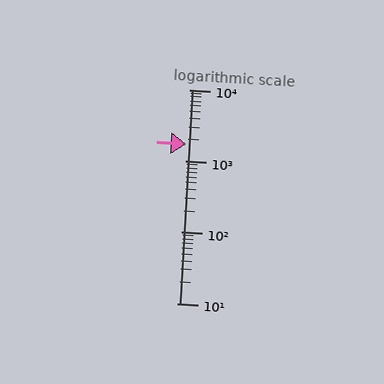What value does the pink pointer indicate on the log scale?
The pointer indicates approximately 1700.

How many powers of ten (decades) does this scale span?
The scale spans 3 decades, from 10 to 10000.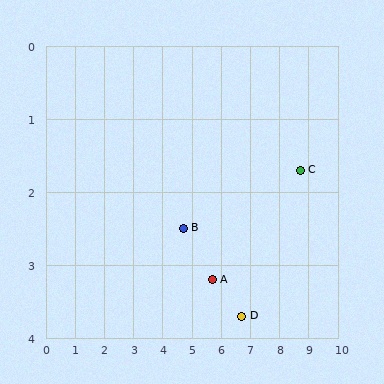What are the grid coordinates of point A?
Point A is at approximately (5.7, 3.2).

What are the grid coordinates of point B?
Point B is at approximately (4.7, 2.5).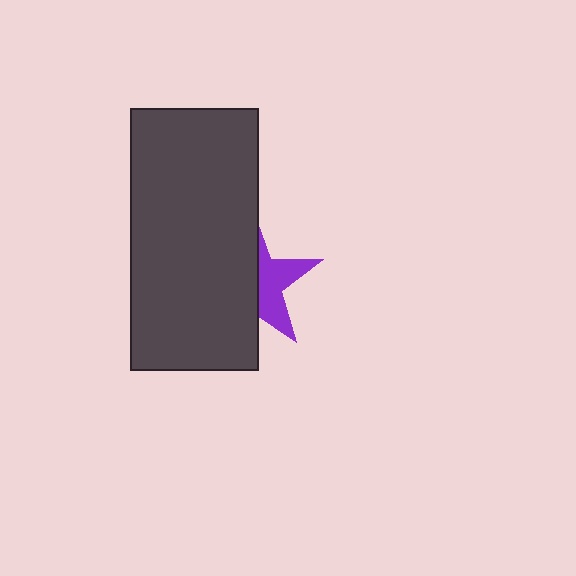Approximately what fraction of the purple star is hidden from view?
Roughly 60% of the purple star is hidden behind the dark gray rectangle.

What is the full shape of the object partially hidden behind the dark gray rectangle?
The partially hidden object is a purple star.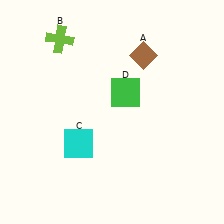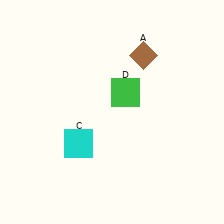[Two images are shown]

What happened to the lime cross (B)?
The lime cross (B) was removed in Image 2. It was in the top-left area of Image 1.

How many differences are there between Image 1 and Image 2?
There is 1 difference between the two images.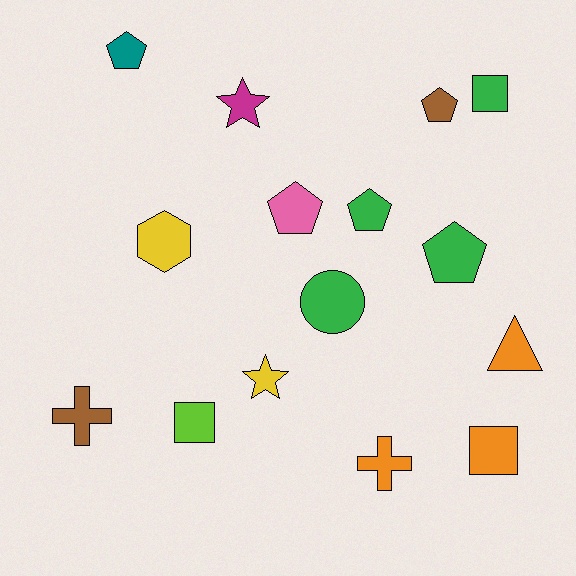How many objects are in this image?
There are 15 objects.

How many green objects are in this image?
There are 4 green objects.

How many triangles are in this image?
There is 1 triangle.